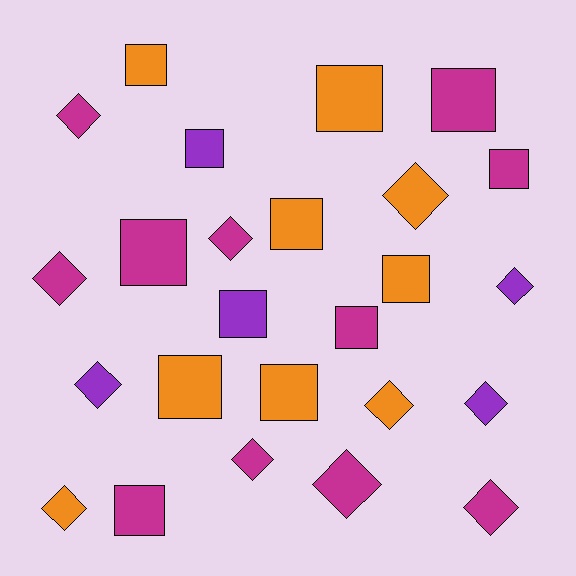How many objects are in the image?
There are 25 objects.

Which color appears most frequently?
Magenta, with 11 objects.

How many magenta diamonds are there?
There are 6 magenta diamonds.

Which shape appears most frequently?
Square, with 13 objects.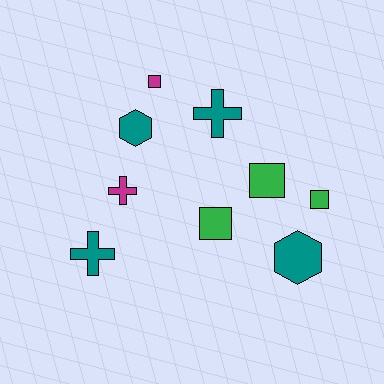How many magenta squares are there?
There is 1 magenta square.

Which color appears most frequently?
Teal, with 4 objects.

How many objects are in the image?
There are 9 objects.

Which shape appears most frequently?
Square, with 4 objects.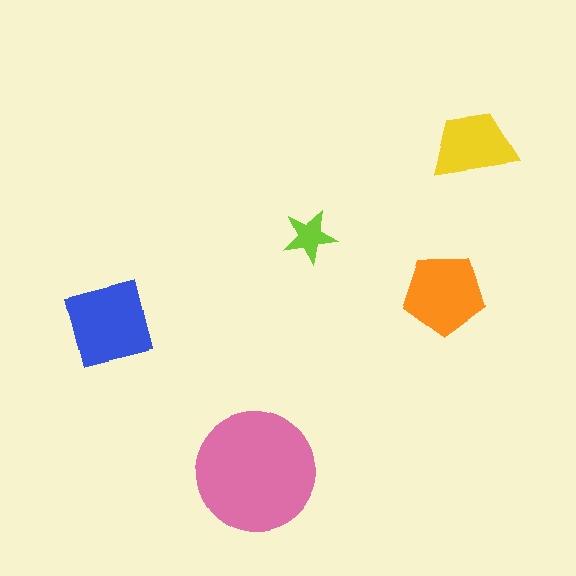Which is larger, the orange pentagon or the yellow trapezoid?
The orange pentagon.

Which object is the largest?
The pink circle.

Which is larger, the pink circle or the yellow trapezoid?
The pink circle.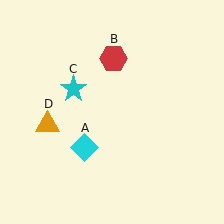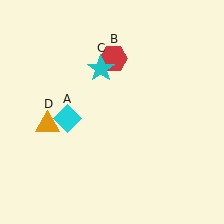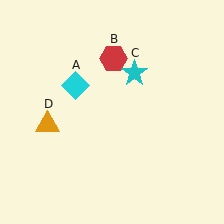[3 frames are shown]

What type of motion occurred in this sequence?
The cyan diamond (object A), cyan star (object C) rotated clockwise around the center of the scene.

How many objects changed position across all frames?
2 objects changed position: cyan diamond (object A), cyan star (object C).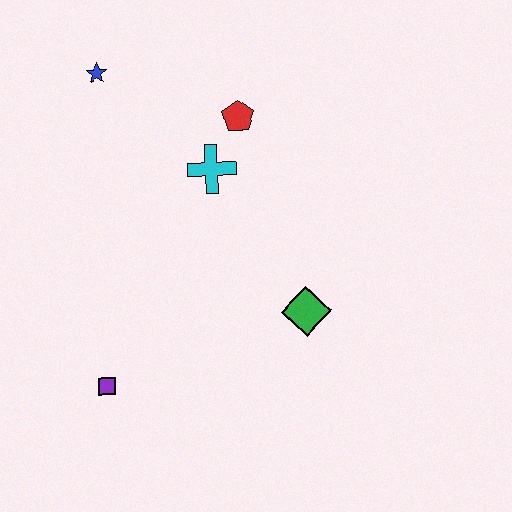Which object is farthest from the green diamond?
The blue star is farthest from the green diamond.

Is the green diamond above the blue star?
No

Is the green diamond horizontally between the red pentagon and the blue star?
No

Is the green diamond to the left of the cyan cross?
No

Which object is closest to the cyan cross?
The red pentagon is closest to the cyan cross.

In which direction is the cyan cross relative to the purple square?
The cyan cross is above the purple square.